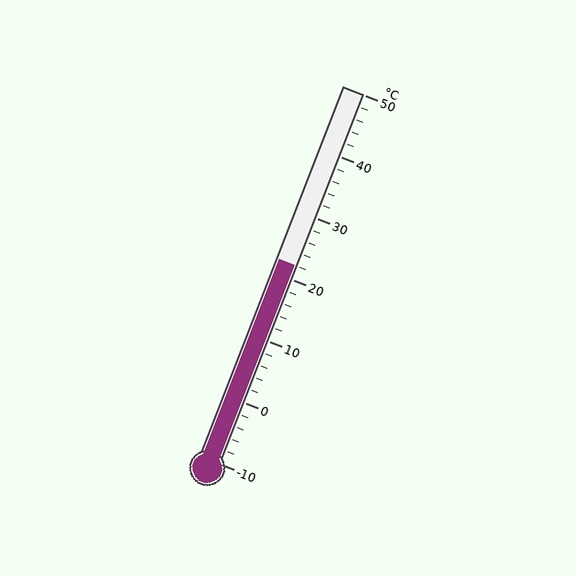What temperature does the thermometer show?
The thermometer shows approximately 22°C.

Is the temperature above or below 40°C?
The temperature is below 40°C.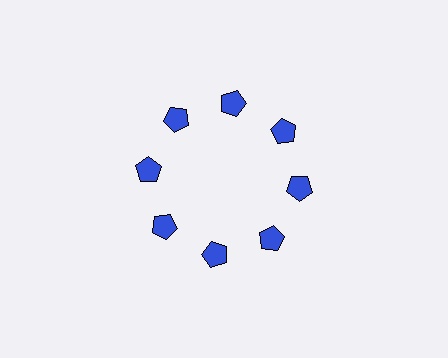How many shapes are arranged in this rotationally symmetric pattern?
There are 8 shapes, arranged in 8 groups of 1.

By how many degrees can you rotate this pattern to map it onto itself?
The pattern maps onto itself every 45 degrees of rotation.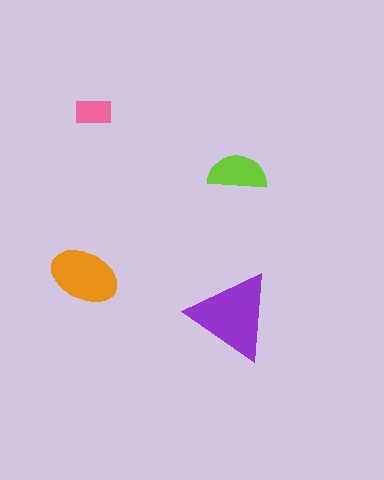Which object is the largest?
The purple triangle.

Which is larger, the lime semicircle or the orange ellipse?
The orange ellipse.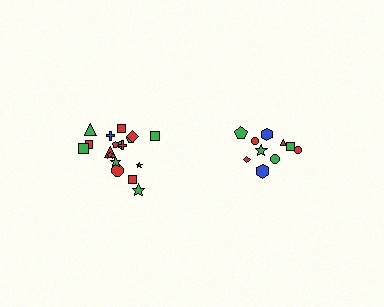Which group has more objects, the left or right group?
The left group.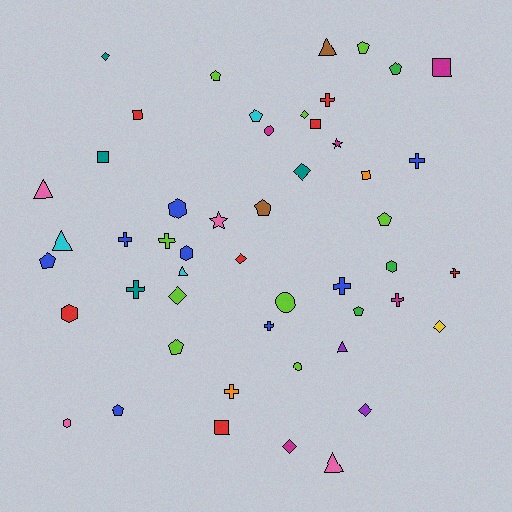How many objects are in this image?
There are 50 objects.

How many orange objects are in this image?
There are 2 orange objects.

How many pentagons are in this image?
There are 10 pentagons.